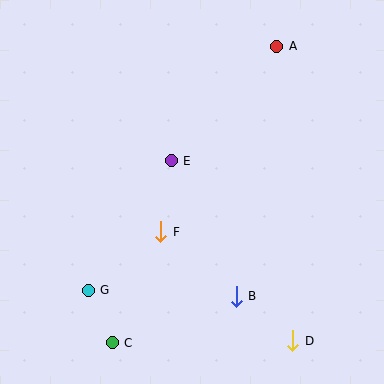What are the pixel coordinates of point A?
Point A is at (277, 46).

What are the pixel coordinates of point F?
Point F is at (161, 232).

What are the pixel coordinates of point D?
Point D is at (293, 341).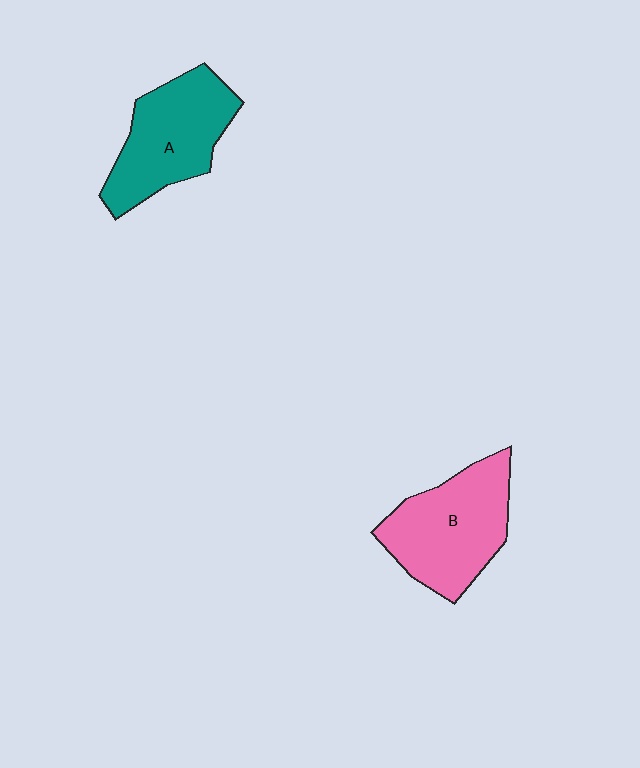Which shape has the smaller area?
Shape A (teal).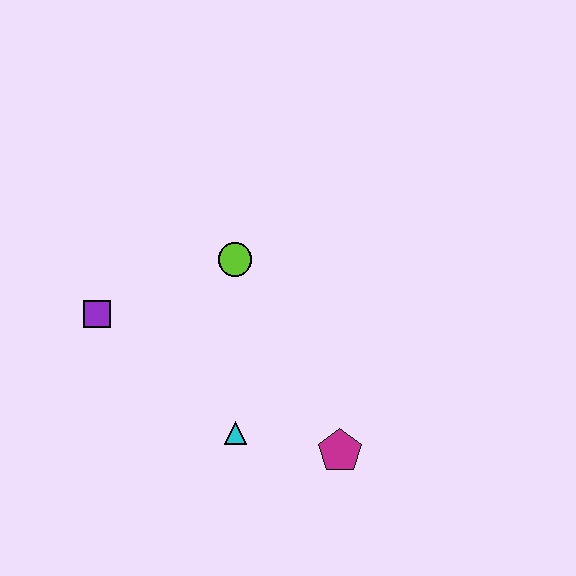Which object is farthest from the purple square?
The magenta pentagon is farthest from the purple square.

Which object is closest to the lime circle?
The purple square is closest to the lime circle.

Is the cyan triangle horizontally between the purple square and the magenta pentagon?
Yes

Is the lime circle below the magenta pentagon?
No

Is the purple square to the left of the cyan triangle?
Yes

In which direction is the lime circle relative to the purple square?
The lime circle is to the right of the purple square.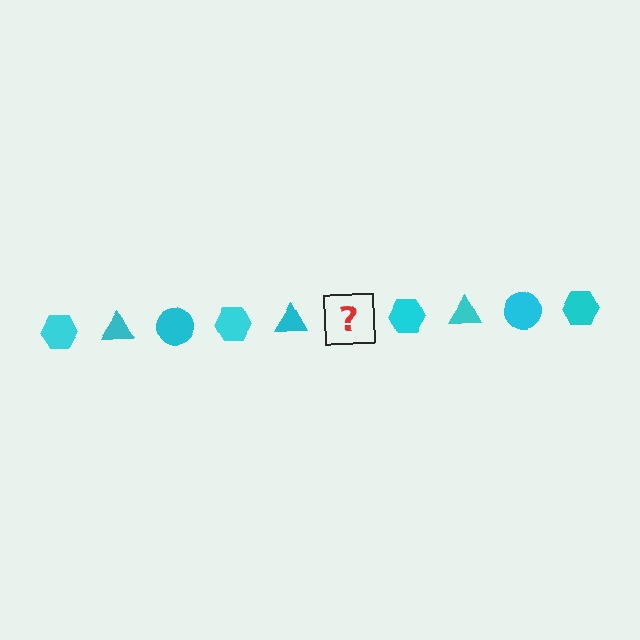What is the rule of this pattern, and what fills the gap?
The rule is that the pattern cycles through hexagon, triangle, circle shapes in cyan. The gap should be filled with a cyan circle.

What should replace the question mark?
The question mark should be replaced with a cyan circle.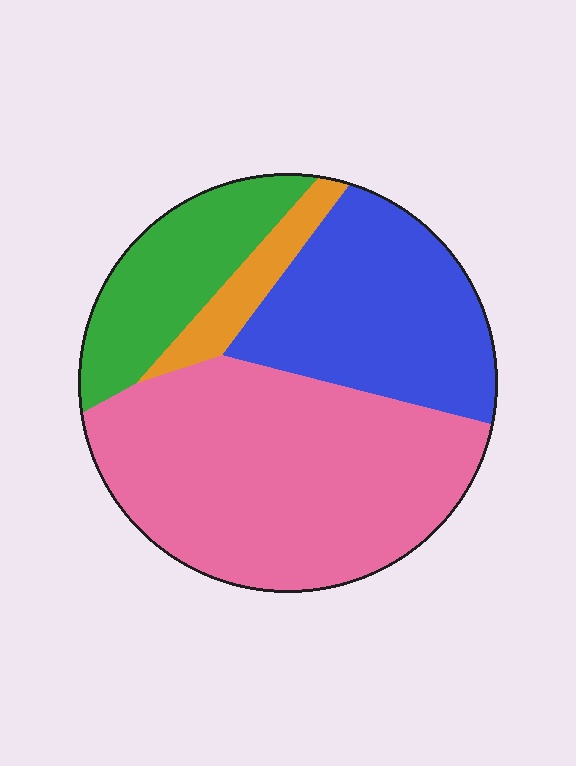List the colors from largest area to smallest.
From largest to smallest: pink, blue, green, orange.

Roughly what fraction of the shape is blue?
Blue takes up about one quarter (1/4) of the shape.